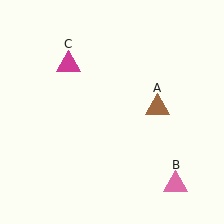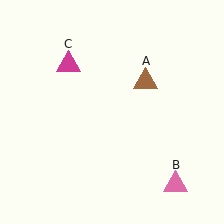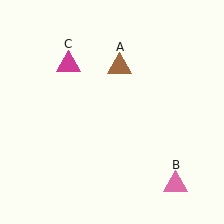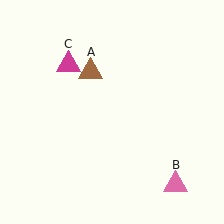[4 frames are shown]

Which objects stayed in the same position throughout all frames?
Pink triangle (object B) and magenta triangle (object C) remained stationary.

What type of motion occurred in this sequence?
The brown triangle (object A) rotated counterclockwise around the center of the scene.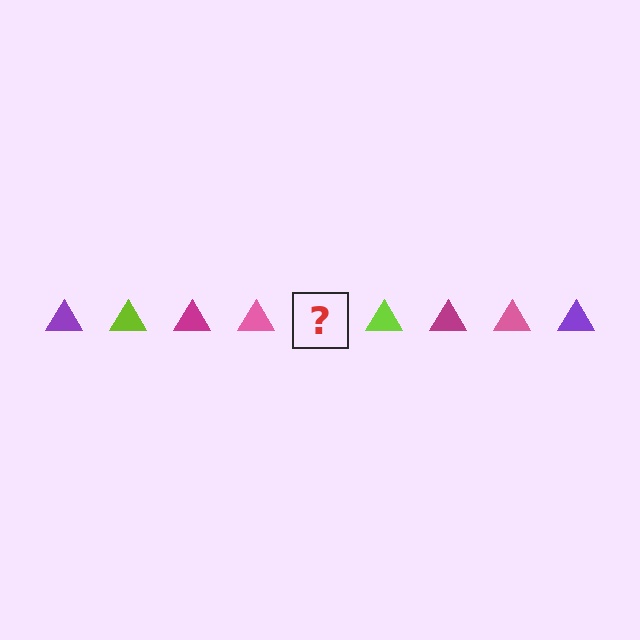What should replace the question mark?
The question mark should be replaced with a purple triangle.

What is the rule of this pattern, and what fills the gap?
The rule is that the pattern cycles through purple, lime, magenta, pink triangles. The gap should be filled with a purple triangle.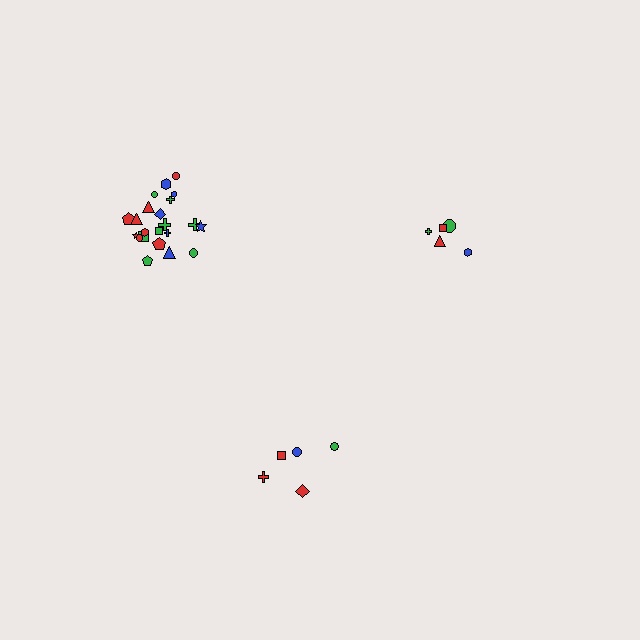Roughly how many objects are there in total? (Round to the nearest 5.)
Roughly 30 objects in total.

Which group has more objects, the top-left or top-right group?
The top-left group.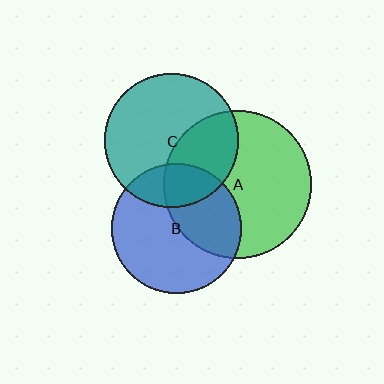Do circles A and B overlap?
Yes.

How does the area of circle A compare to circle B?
Approximately 1.3 times.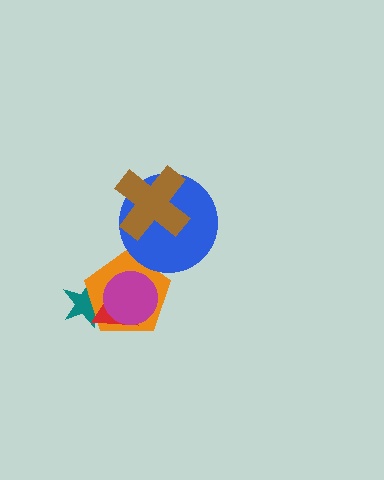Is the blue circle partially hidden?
Yes, it is partially covered by another shape.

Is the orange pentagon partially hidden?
Yes, it is partially covered by another shape.